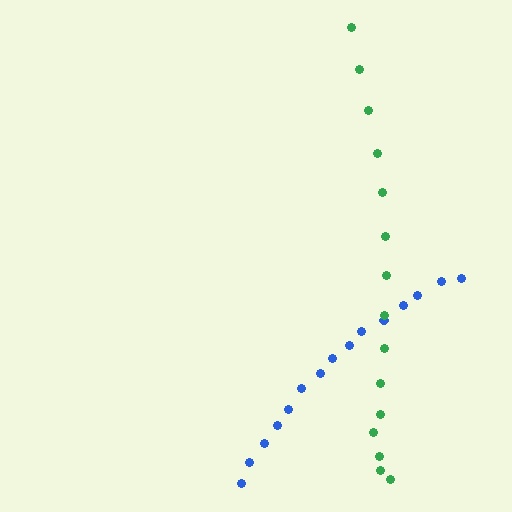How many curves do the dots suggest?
There are 2 distinct paths.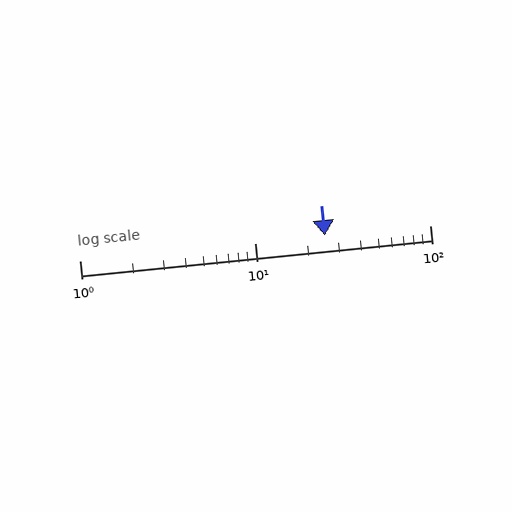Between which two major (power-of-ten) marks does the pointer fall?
The pointer is between 10 and 100.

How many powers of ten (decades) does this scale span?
The scale spans 2 decades, from 1 to 100.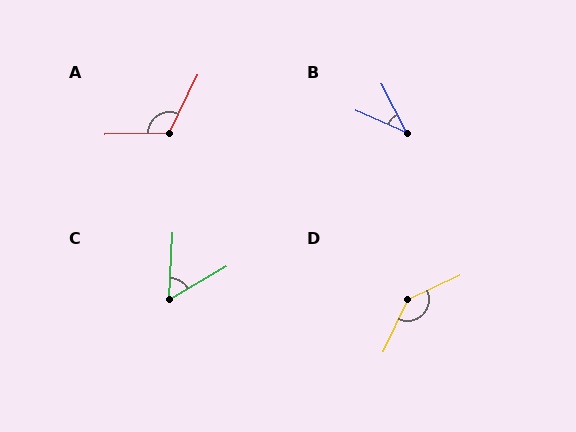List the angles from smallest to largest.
B (39°), C (57°), A (118°), D (140°).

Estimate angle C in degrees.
Approximately 57 degrees.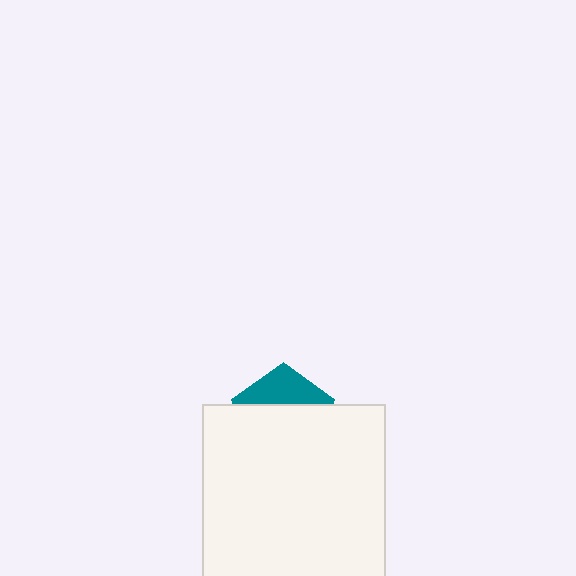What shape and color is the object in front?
The object in front is a white rectangle.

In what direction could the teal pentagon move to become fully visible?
The teal pentagon could move up. That would shift it out from behind the white rectangle entirely.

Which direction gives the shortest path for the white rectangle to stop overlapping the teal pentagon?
Moving down gives the shortest separation.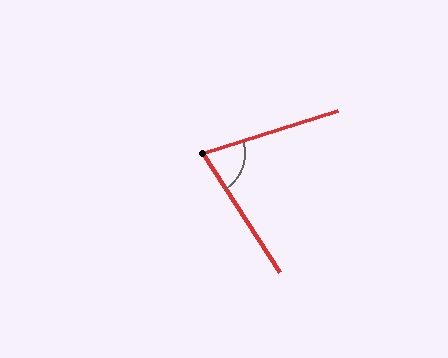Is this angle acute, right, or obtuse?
It is acute.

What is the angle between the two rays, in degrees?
Approximately 75 degrees.